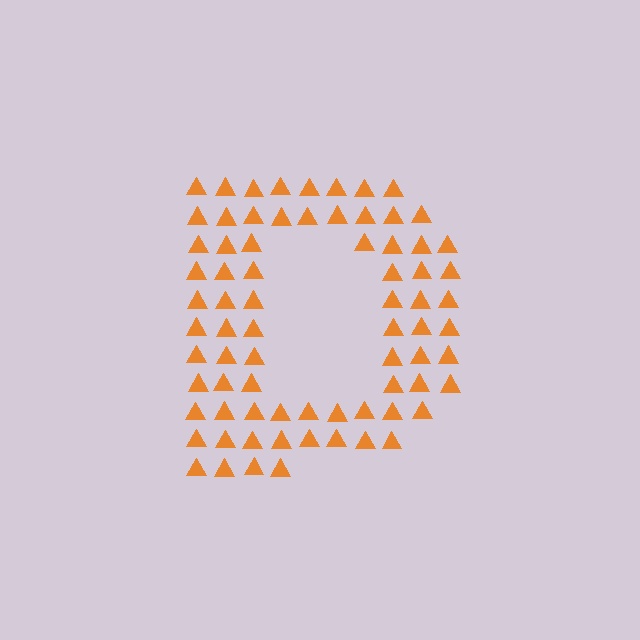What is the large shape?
The large shape is the letter D.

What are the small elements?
The small elements are triangles.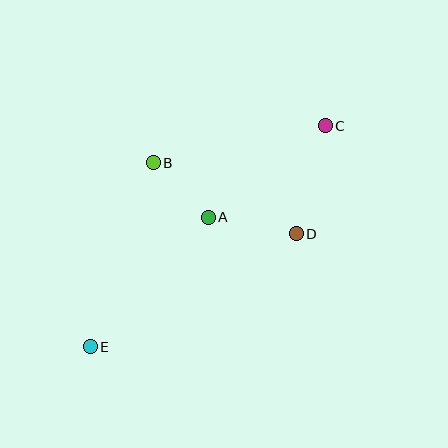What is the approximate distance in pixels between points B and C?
The distance between B and C is approximately 176 pixels.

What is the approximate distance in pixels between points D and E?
The distance between D and E is approximately 235 pixels.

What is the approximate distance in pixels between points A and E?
The distance between A and E is approximately 175 pixels.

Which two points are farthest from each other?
Points C and E are farthest from each other.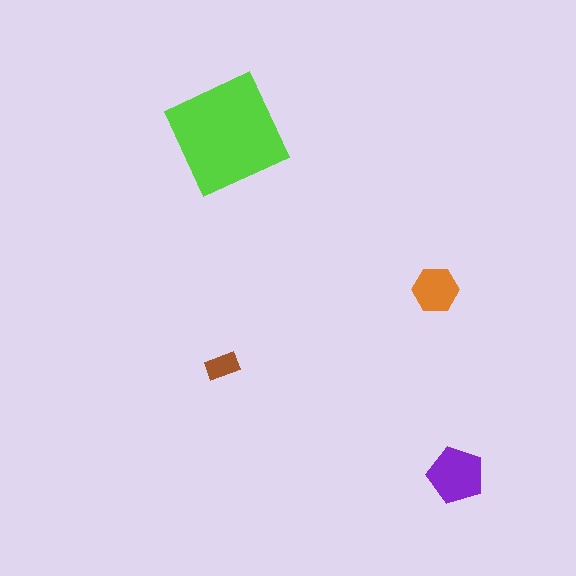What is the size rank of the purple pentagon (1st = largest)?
2nd.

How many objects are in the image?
There are 4 objects in the image.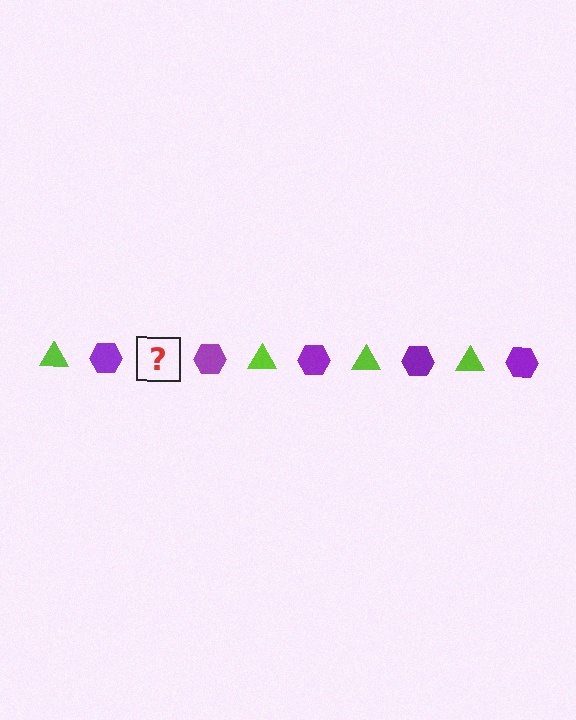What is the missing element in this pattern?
The missing element is a lime triangle.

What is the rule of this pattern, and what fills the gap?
The rule is that the pattern alternates between lime triangle and purple hexagon. The gap should be filled with a lime triangle.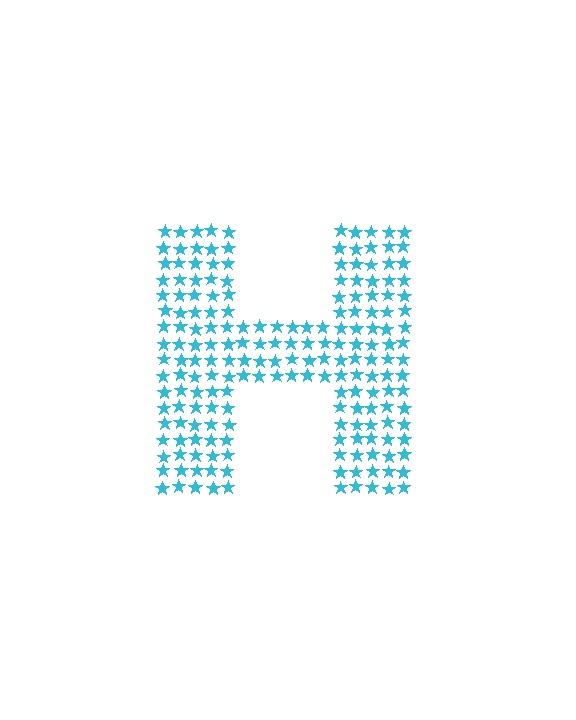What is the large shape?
The large shape is the letter H.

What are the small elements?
The small elements are stars.